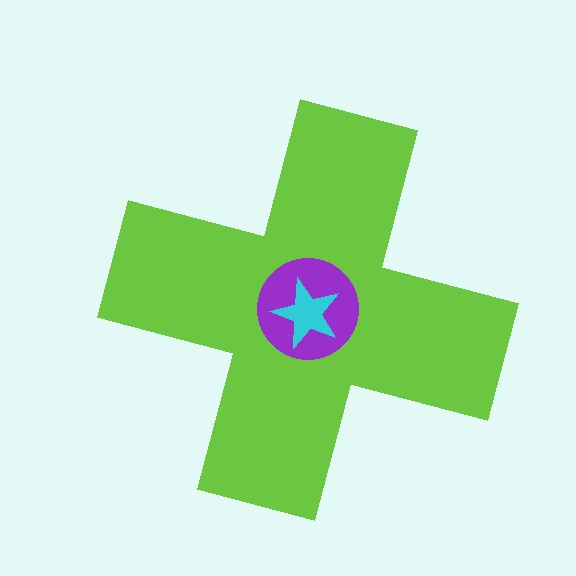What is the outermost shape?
The lime cross.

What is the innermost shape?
The cyan star.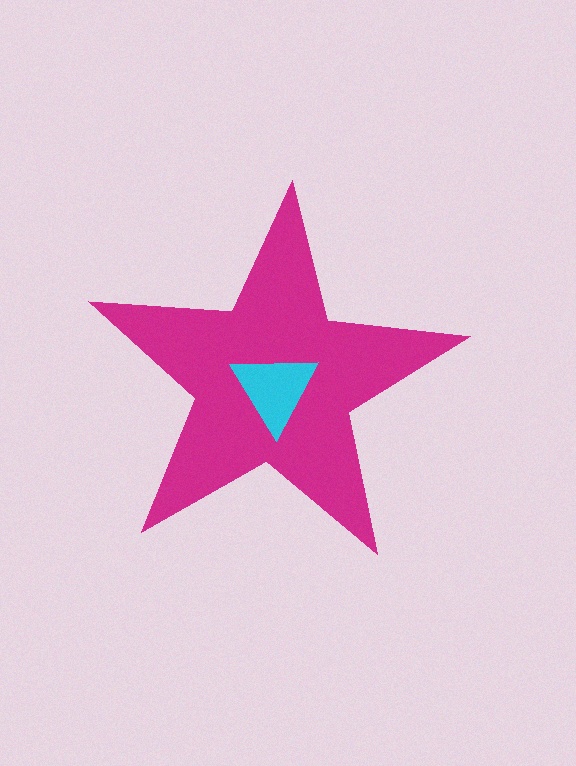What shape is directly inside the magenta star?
The cyan triangle.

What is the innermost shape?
The cyan triangle.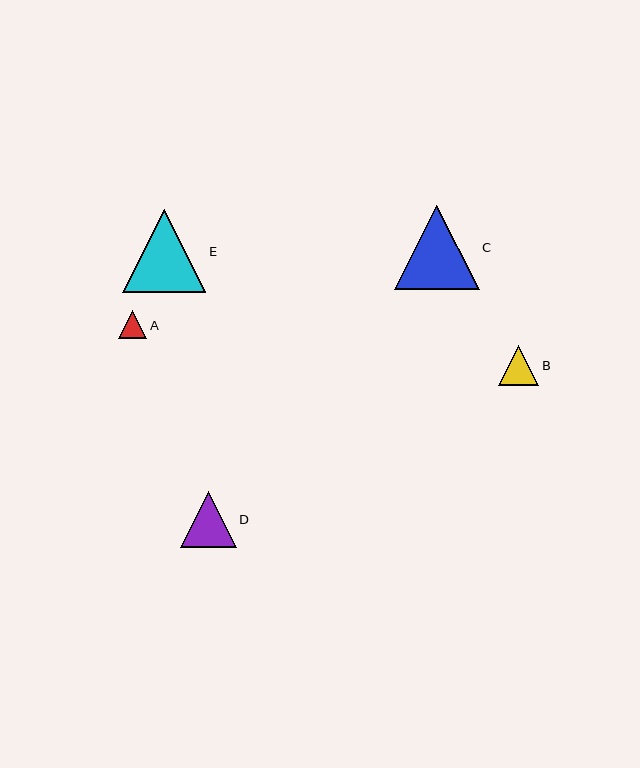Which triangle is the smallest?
Triangle A is the smallest with a size of approximately 28 pixels.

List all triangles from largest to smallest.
From largest to smallest: C, E, D, B, A.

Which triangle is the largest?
Triangle C is the largest with a size of approximately 84 pixels.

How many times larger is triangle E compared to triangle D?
Triangle E is approximately 1.5 times the size of triangle D.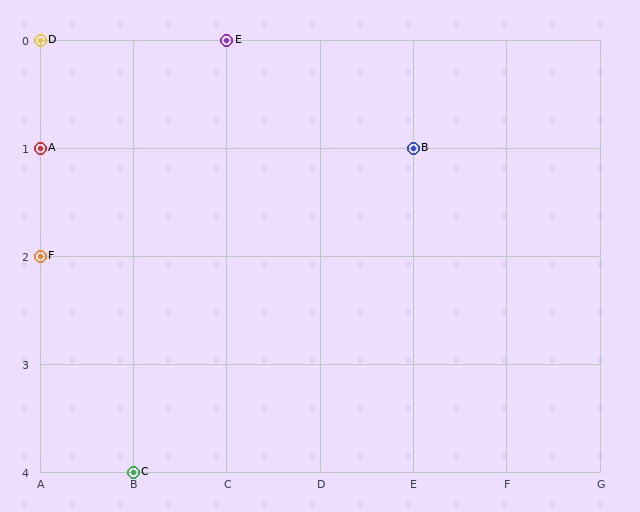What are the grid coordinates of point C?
Point C is at grid coordinates (B, 4).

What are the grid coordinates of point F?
Point F is at grid coordinates (A, 2).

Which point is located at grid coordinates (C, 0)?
Point E is at (C, 0).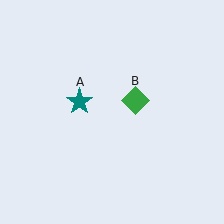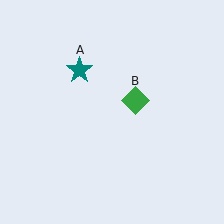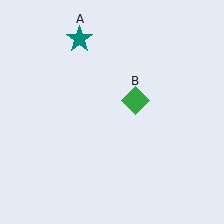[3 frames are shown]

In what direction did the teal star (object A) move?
The teal star (object A) moved up.